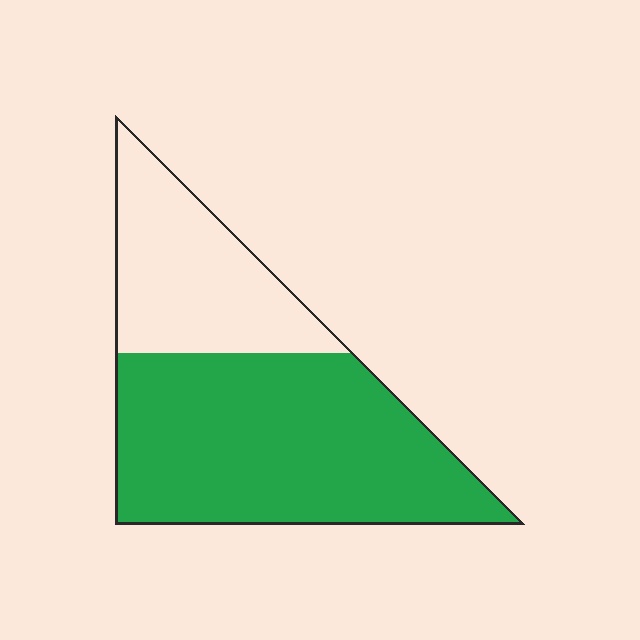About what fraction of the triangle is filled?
About two thirds (2/3).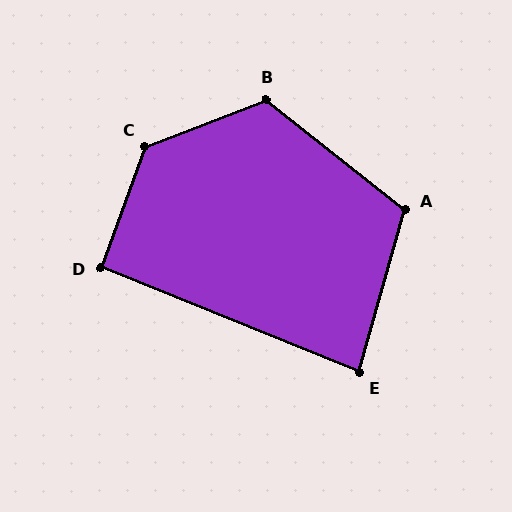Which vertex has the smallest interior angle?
E, at approximately 84 degrees.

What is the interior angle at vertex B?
Approximately 121 degrees (obtuse).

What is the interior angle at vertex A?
Approximately 113 degrees (obtuse).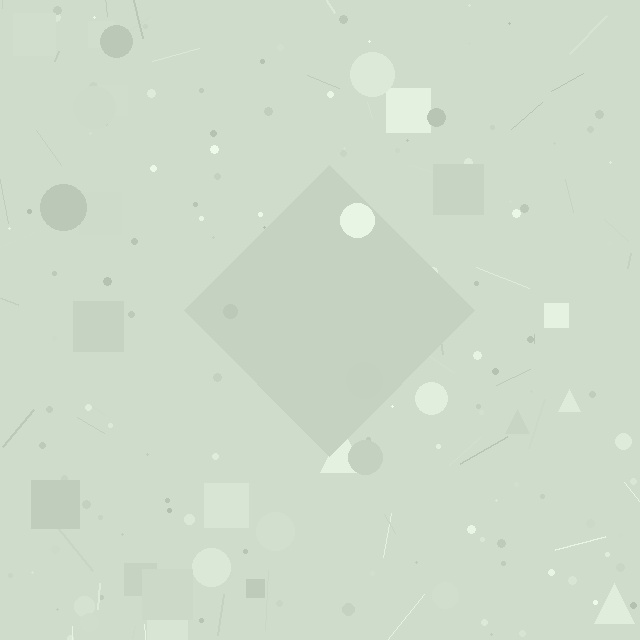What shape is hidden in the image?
A diamond is hidden in the image.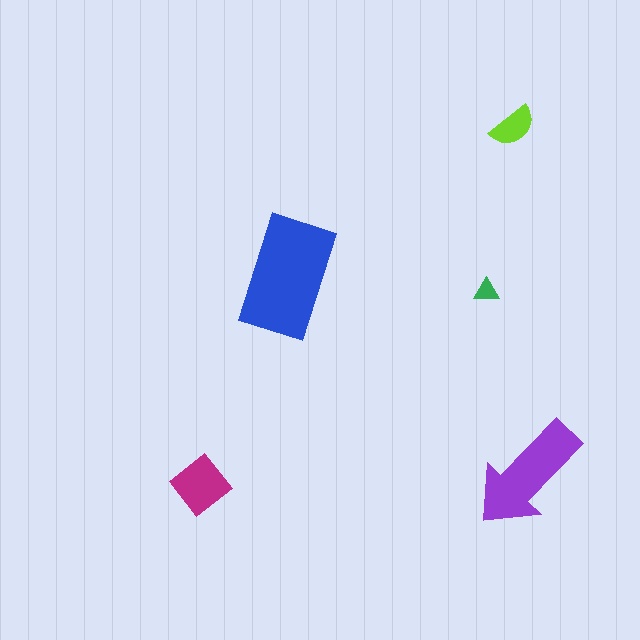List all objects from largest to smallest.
The blue rectangle, the purple arrow, the magenta diamond, the lime semicircle, the green triangle.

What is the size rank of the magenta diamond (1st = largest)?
3rd.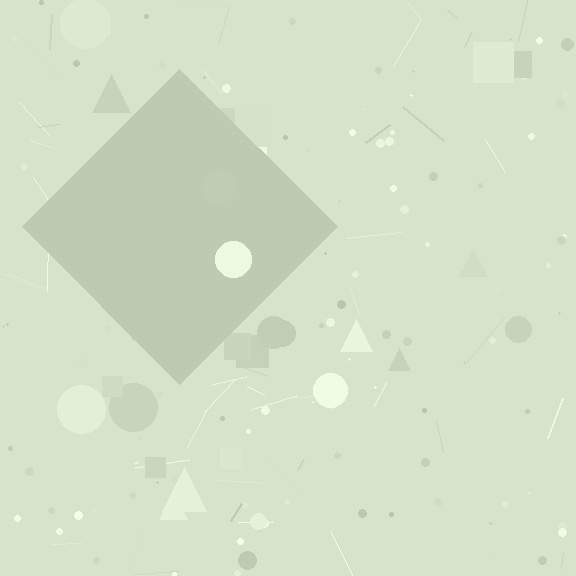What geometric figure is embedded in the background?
A diamond is embedded in the background.